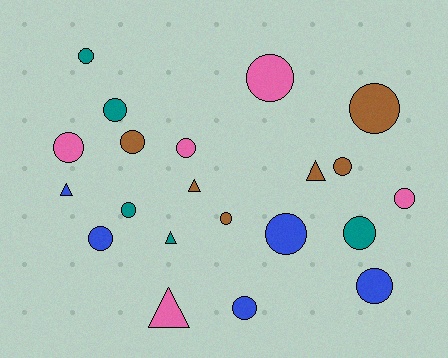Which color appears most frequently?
Brown, with 6 objects.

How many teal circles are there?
There are 4 teal circles.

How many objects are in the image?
There are 21 objects.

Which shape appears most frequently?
Circle, with 16 objects.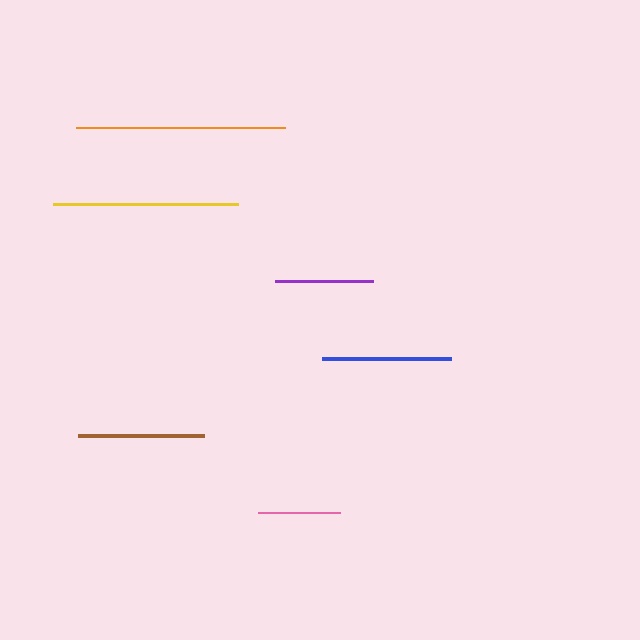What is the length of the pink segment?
The pink segment is approximately 82 pixels long.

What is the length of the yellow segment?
The yellow segment is approximately 185 pixels long.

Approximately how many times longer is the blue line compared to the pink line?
The blue line is approximately 1.6 times the length of the pink line.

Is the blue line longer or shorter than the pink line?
The blue line is longer than the pink line.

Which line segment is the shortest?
The pink line is the shortest at approximately 82 pixels.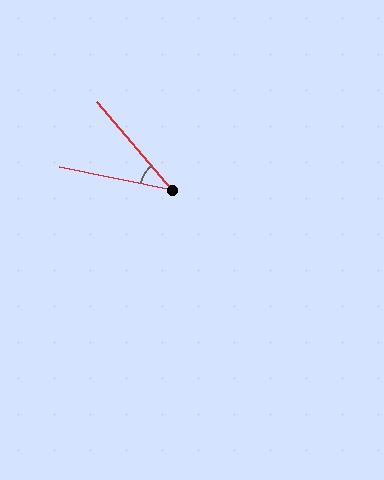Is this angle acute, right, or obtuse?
It is acute.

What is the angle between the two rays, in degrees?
Approximately 38 degrees.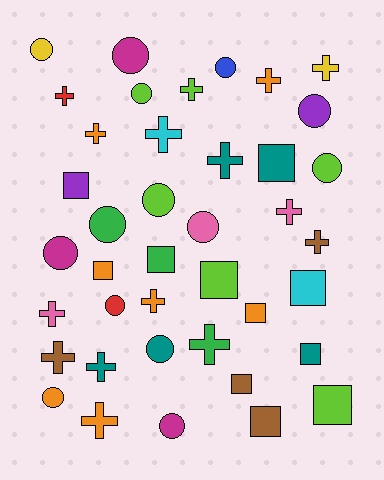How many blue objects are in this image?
There is 1 blue object.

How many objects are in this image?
There are 40 objects.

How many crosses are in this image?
There are 15 crosses.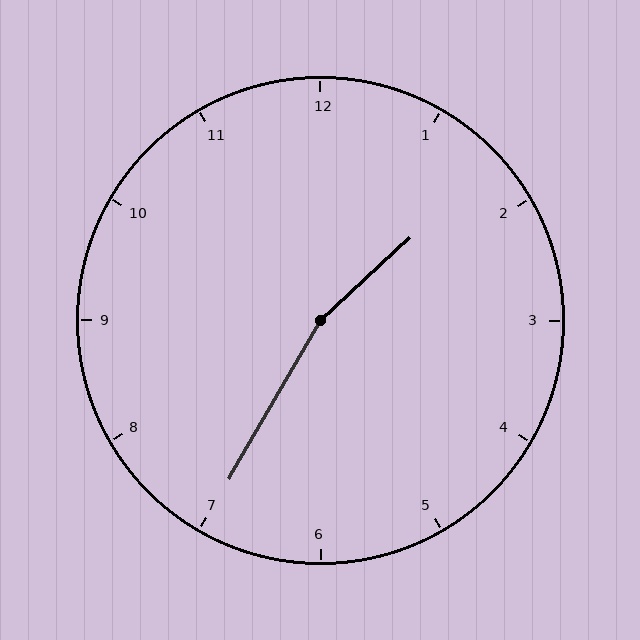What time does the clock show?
1:35.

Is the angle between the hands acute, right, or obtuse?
It is obtuse.